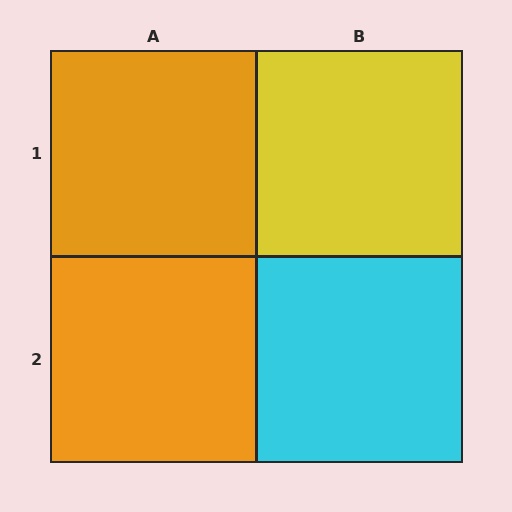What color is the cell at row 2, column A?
Orange.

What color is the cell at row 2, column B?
Cyan.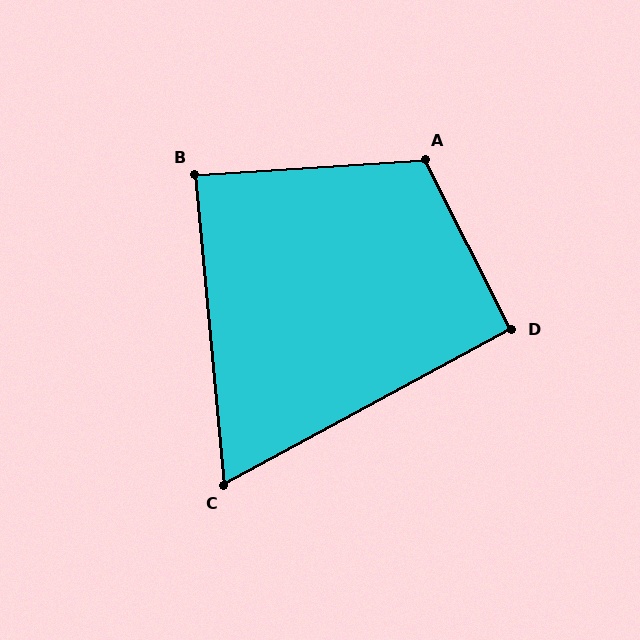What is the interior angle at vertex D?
Approximately 91 degrees (approximately right).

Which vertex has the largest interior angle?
A, at approximately 113 degrees.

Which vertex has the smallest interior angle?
C, at approximately 67 degrees.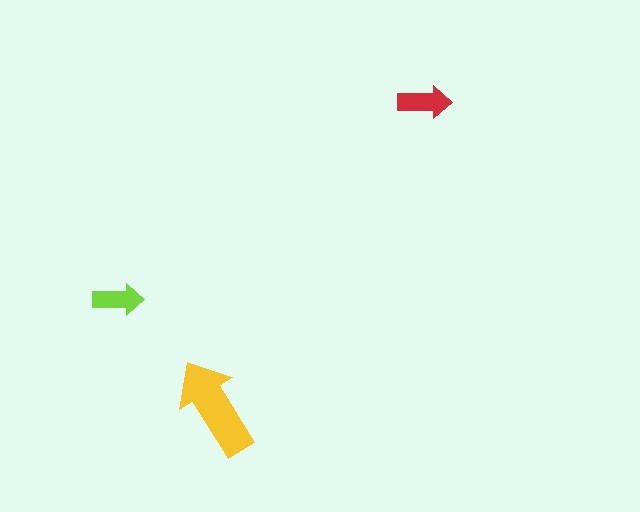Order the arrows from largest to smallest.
the yellow one, the red one, the lime one.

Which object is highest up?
The red arrow is topmost.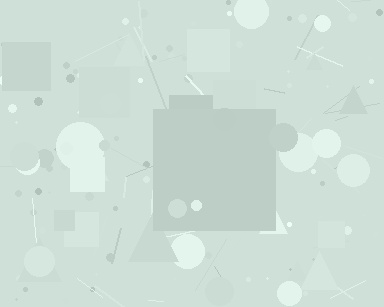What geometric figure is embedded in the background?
A square is embedded in the background.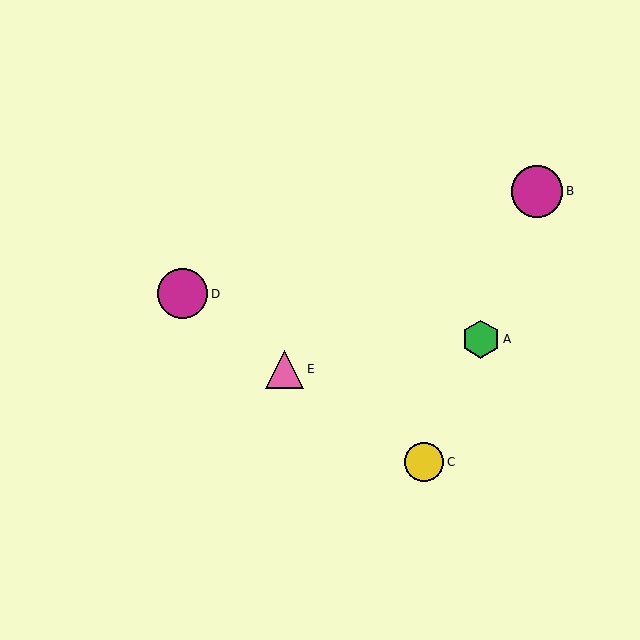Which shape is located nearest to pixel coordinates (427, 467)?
The yellow circle (labeled C) at (424, 462) is nearest to that location.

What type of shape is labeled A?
Shape A is a green hexagon.